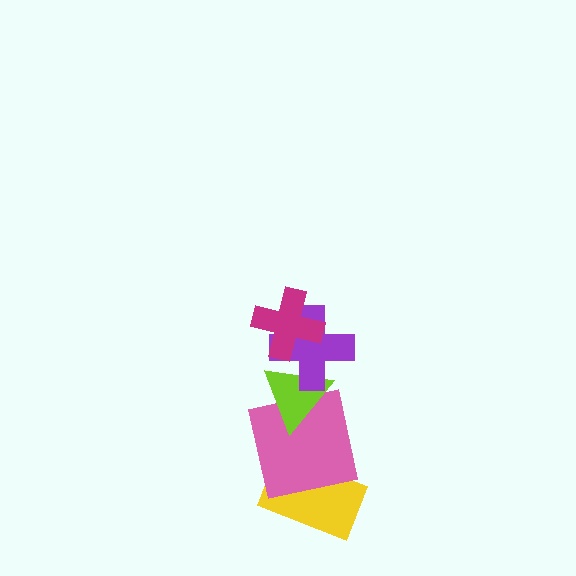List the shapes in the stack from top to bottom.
From top to bottom: the magenta cross, the purple cross, the lime triangle, the pink square, the yellow rectangle.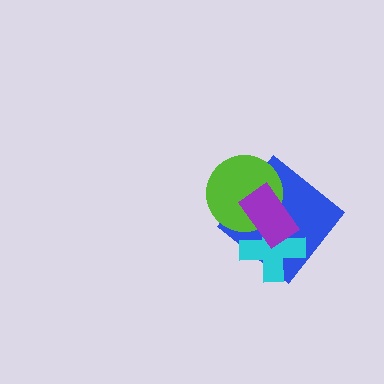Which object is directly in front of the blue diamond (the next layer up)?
The lime circle is directly in front of the blue diamond.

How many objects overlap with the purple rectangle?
3 objects overlap with the purple rectangle.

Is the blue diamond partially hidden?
Yes, it is partially covered by another shape.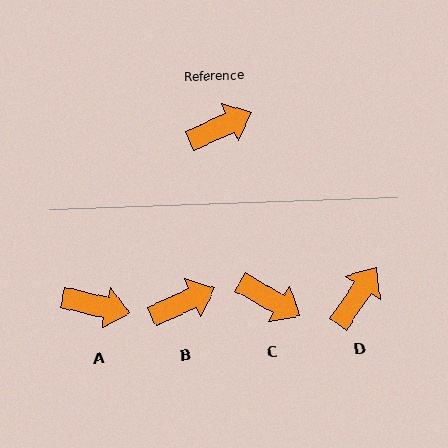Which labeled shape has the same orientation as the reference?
B.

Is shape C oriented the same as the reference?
No, it is off by about 54 degrees.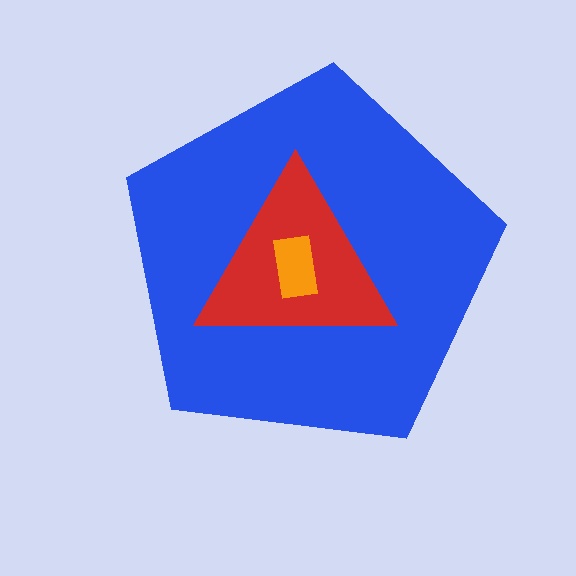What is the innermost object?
The orange rectangle.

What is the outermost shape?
The blue pentagon.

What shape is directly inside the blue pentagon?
The red triangle.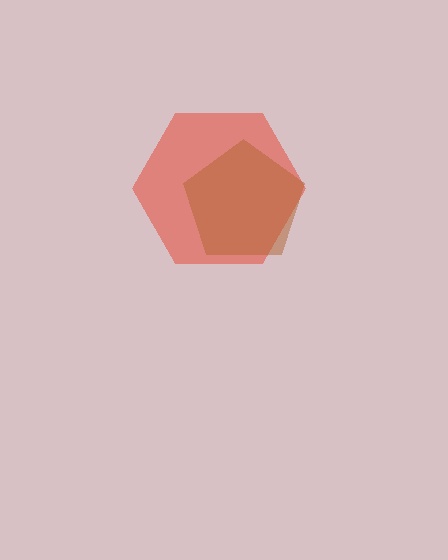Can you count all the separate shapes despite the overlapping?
Yes, there are 2 separate shapes.